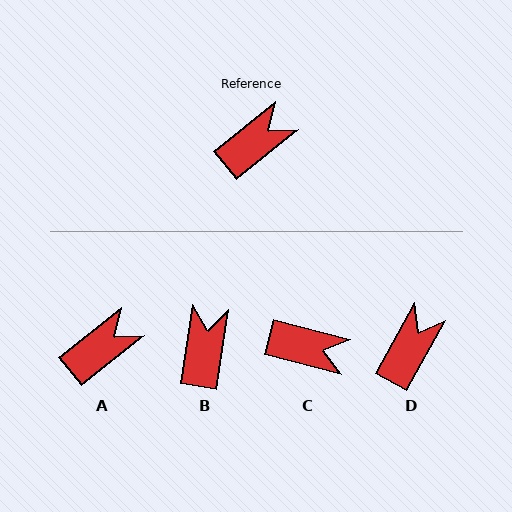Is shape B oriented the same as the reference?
No, it is off by about 42 degrees.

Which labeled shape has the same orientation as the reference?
A.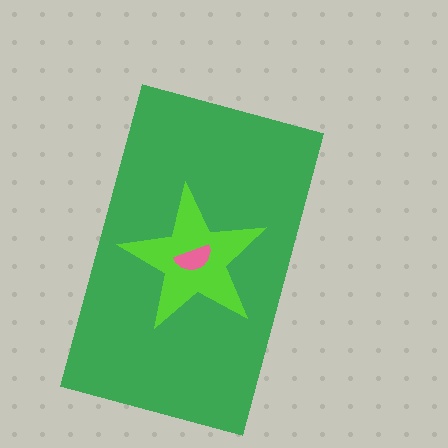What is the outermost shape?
The green rectangle.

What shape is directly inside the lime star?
The pink semicircle.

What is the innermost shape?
The pink semicircle.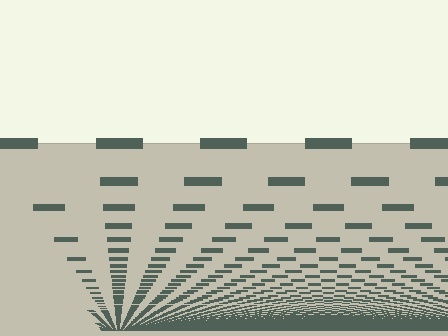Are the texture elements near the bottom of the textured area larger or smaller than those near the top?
Smaller. The gradient is inverted — elements near the bottom are smaller and denser.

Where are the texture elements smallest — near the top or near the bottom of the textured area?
Near the bottom.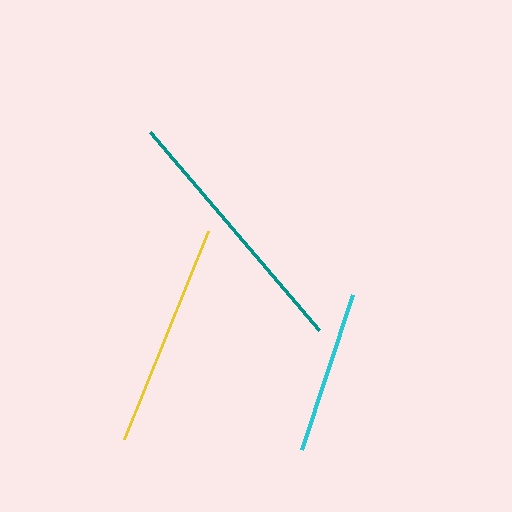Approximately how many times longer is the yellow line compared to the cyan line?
The yellow line is approximately 1.4 times the length of the cyan line.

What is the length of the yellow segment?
The yellow segment is approximately 224 pixels long.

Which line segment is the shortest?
The cyan line is the shortest at approximately 164 pixels.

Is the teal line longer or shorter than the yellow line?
The teal line is longer than the yellow line.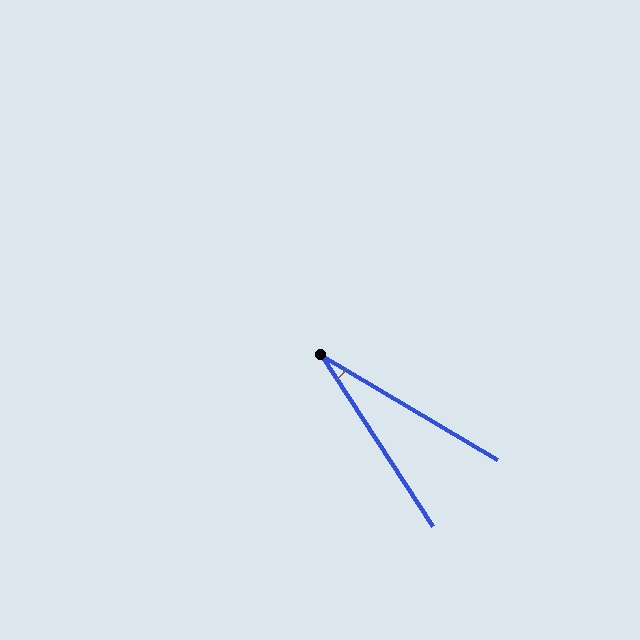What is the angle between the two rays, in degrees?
Approximately 26 degrees.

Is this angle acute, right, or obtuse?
It is acute.